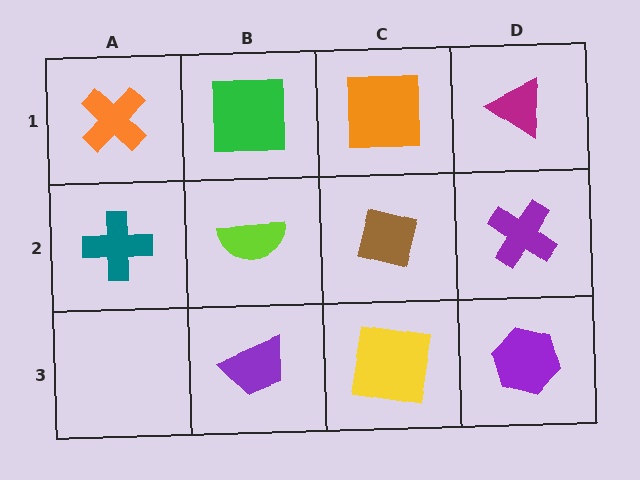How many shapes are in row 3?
3 shapes.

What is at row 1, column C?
An orange square.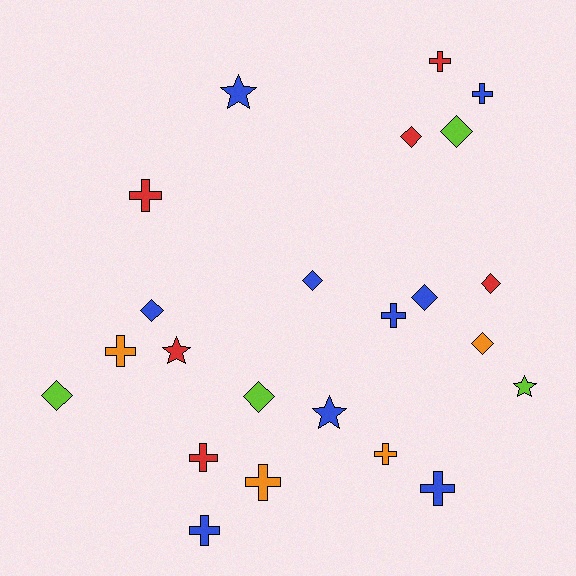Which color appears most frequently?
Blue, with 9 objects.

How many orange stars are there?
There are no orange stars.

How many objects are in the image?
There are 23 objects.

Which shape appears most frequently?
Cross, with 10 objects.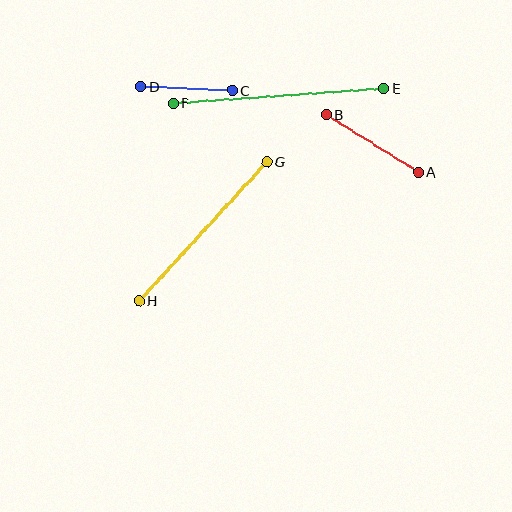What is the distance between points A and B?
The distance is approximately 109 pixels.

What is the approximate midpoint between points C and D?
The midpoint is at approximately (186, 88) pixels.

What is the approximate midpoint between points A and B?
The midpoint is at approximately (372, 143) pixels.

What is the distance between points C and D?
The distance is approximately 91 pixels.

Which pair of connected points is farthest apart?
Points E and F are farthest apart.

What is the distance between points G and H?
The distance is approximately 189 pixels.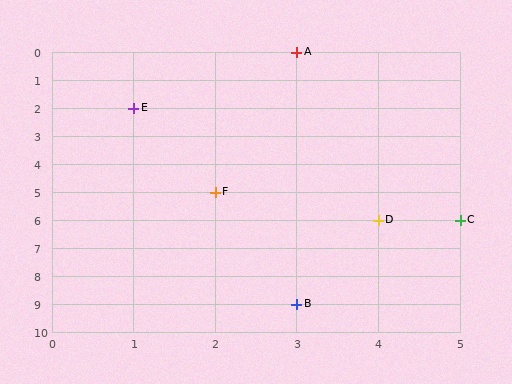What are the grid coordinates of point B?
Point B is at grid coordinates (3, 9).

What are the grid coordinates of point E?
Point E is at grid coordinates (1, 2).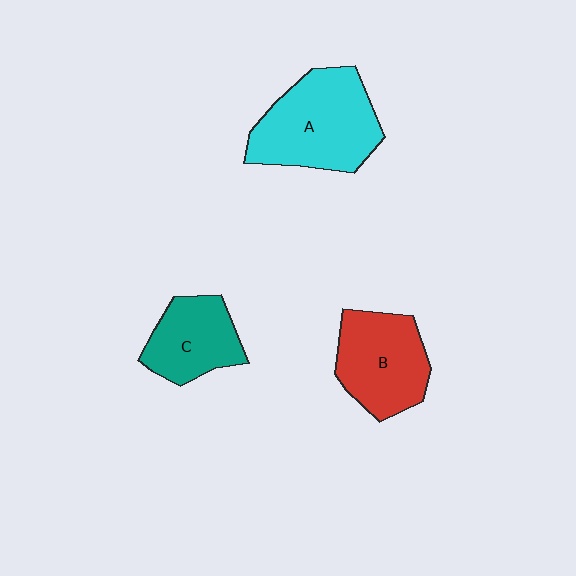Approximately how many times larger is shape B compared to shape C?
Approximately 1.2 times.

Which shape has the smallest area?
Shape C (teal).